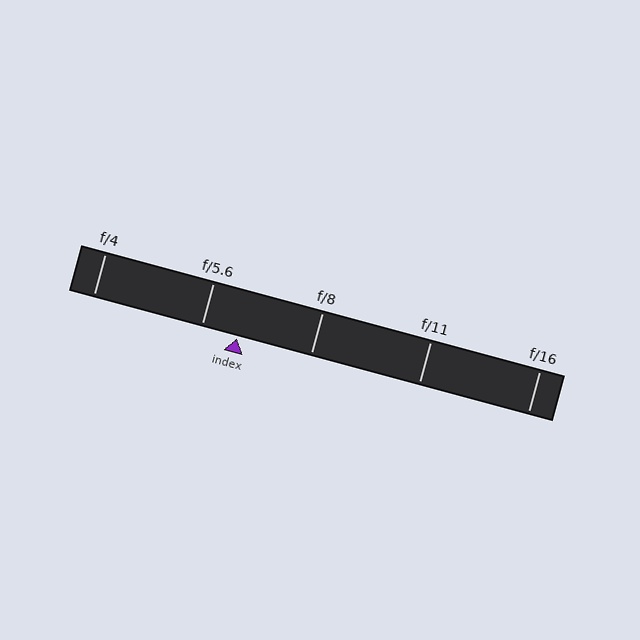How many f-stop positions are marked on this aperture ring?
There are 5 f-stop positions marked.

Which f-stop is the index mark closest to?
The index mark is closest to f/5.6.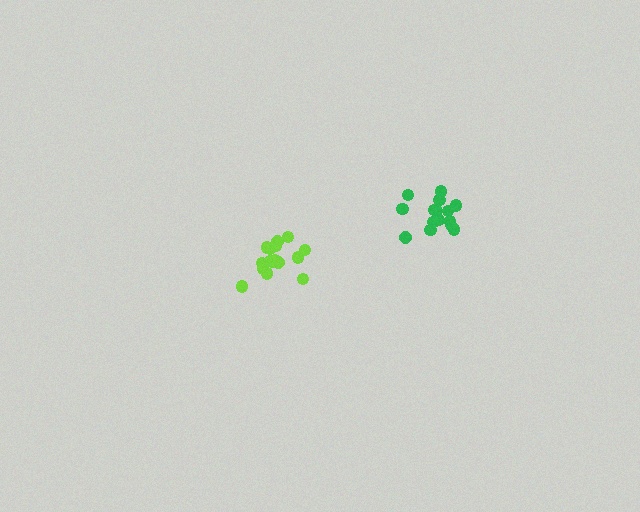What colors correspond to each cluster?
The clusters are colored: green, lime.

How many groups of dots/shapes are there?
There are 2 groups.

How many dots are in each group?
Group 1: 15 dots, Group 2: 16 dots (31 total).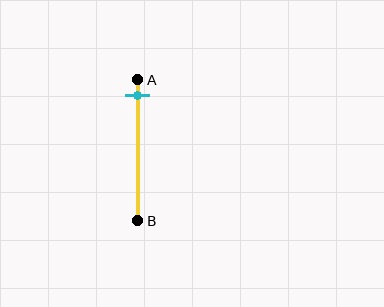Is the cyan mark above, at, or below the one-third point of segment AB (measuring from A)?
The cyan mark is above the one-third point of segment AB.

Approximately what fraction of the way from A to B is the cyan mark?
The cyan mark is approximately 10% of the way from A to B.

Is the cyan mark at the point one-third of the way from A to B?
No, the mark is at about 10% from A, not at the 33% one-third point.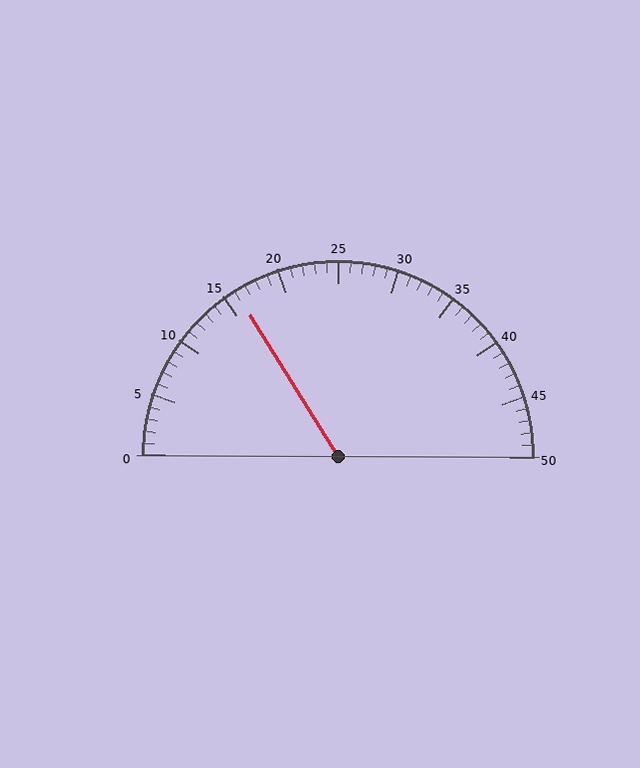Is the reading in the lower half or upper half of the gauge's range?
The reading is in the lower half of the range (0 to 50).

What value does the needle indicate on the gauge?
The needle indicates approximately 16.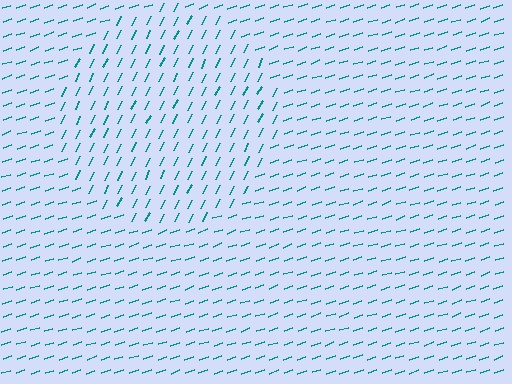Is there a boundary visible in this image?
Yes, there is a texture boundary formed by a change in line orientation.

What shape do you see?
I see a circle.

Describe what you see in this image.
The image is filled with small teal line segments. A circle region in the image has lines oriented differently from the surrounding lines, creating a visible texture boundary.